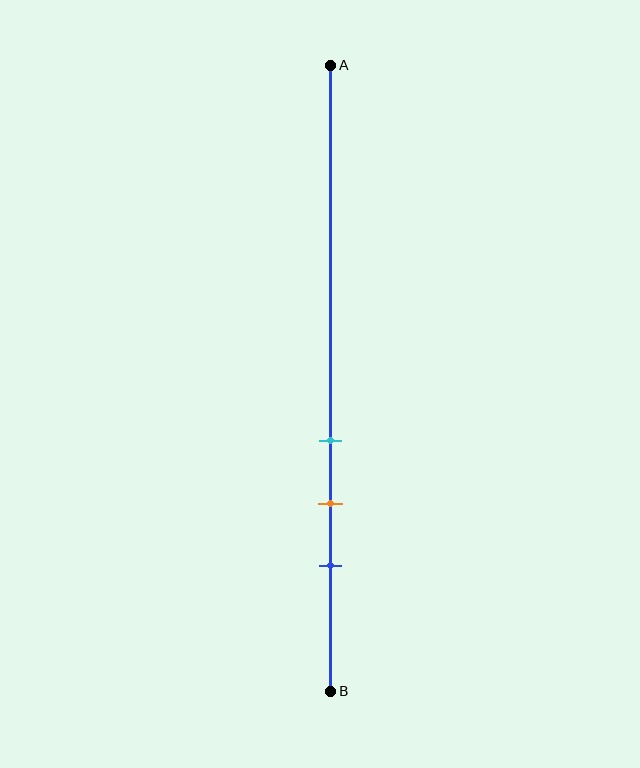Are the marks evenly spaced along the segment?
Yes, the marks are approximately evenly spaced.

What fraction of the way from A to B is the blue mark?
The blue mark is approximately 80% (0.8) of the way from A to B.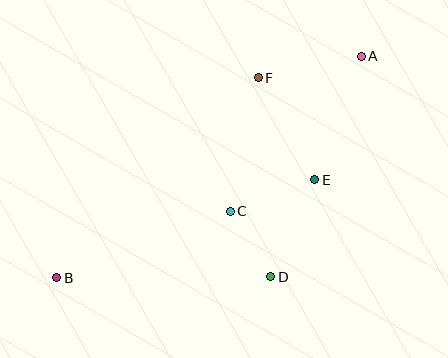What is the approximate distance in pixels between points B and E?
The distance between B and E is approximately 276 pixels.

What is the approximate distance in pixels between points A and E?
The distance between A and E is approximately 132 pixels.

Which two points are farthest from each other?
Points A and B are farthest from each other.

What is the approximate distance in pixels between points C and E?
The distance between C and E is approximately 90 pixels.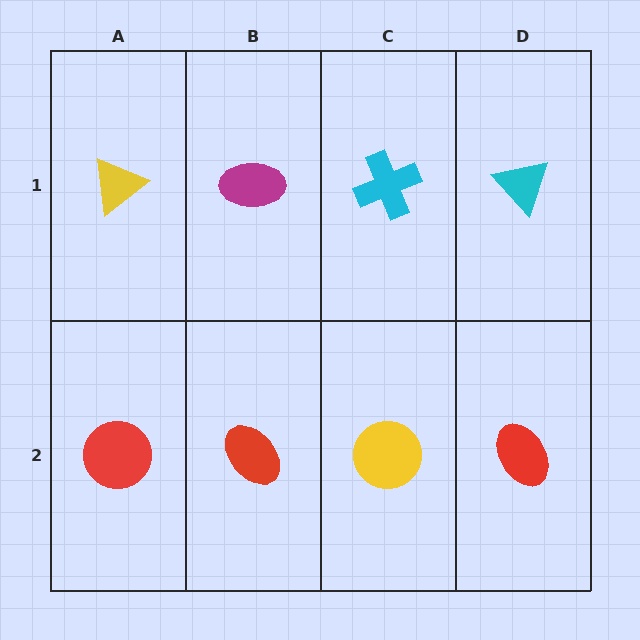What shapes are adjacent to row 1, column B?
A red ellipse (row 2, column B), a yellow triangle (row 1, column A), a cyan cross (row 1, column C).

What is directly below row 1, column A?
A red circle.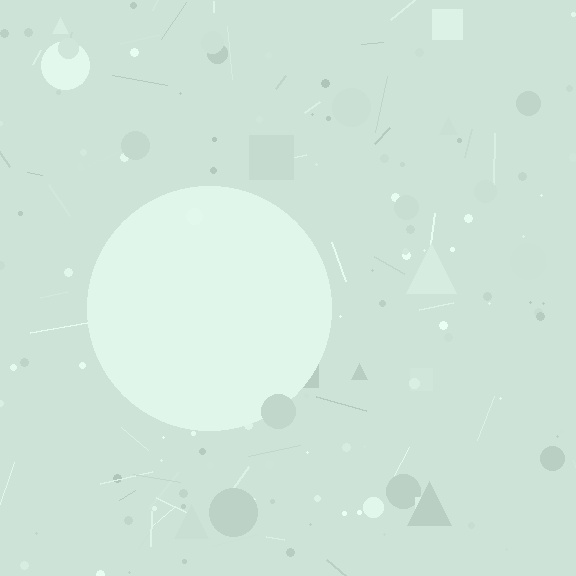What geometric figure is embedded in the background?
A circle is embedded in the background.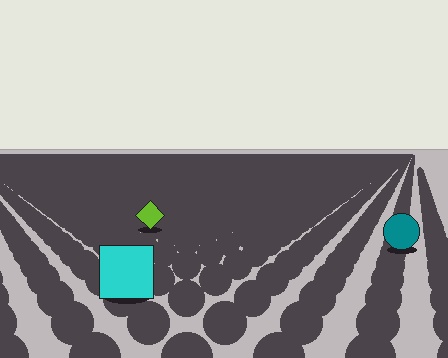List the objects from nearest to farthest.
From nearest to farthest: the cyan square, the teal circle, the lime diamond.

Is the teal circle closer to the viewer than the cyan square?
No. The cyan square is closer — you can tell from the texture gradient: the ground texture is coarser near it.